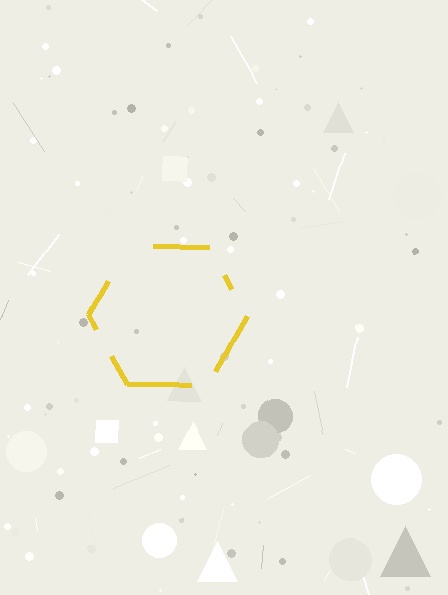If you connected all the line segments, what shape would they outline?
They would outline a hexagon.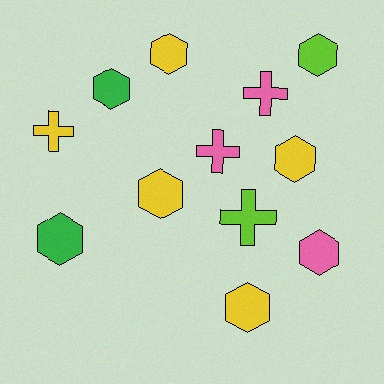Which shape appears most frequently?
Hexagon, with 8 objects.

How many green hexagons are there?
There are 2 green hexagons.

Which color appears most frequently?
Yellow, with 5 objects.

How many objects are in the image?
There are 12 objects.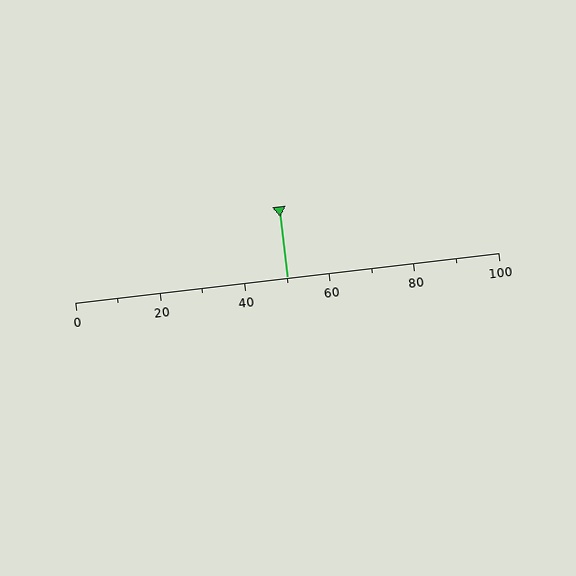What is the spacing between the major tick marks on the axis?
The major ticks are spaced 20 apart.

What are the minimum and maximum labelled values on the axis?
The axis runs from 0 to 100.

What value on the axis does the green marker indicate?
The marker indicates approximately 50.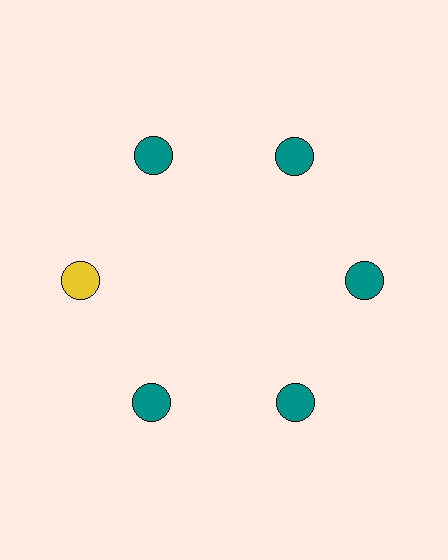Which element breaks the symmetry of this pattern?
The yellow circle at roughly the 9 o'clock position breaks the symmetry. All other shapes are teal circles.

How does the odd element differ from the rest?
It has a different color: yellow instead of teal.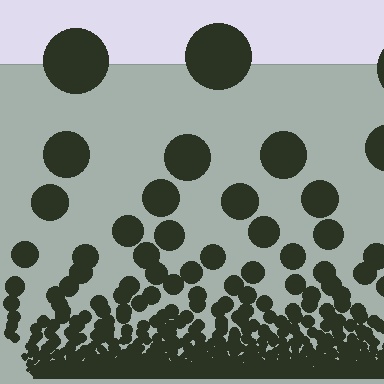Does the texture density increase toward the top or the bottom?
Density increases toward the bottom.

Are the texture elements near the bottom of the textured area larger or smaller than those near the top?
Smaller. The gradient is inverted — elements near the bottom are smaller and denser.